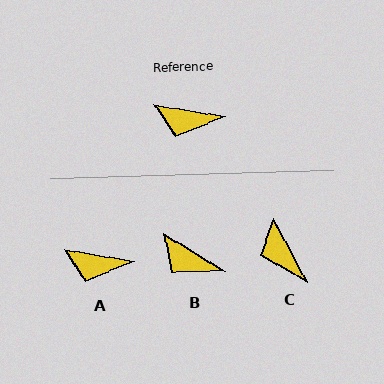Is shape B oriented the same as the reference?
No, it is off by about 23 degrees.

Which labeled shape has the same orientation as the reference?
A.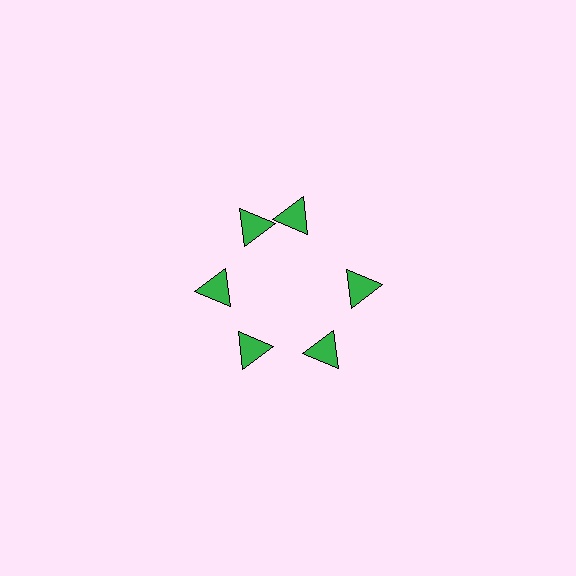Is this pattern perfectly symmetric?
No. The 6 green triangles are arranged in a ring, but one element near the 1 o'clock position is rotated out of alignment along the ring, breaking the 6-fold rotational symmetry.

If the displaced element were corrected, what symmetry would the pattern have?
It would have 6-fold rotational symmetry — the pattern would map onto itself every 60 degrees.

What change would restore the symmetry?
The symmetry would be restored by rotating it back into even spacing with its neighbors so that all 6 triangles sit at equal angles and equal distance from the center.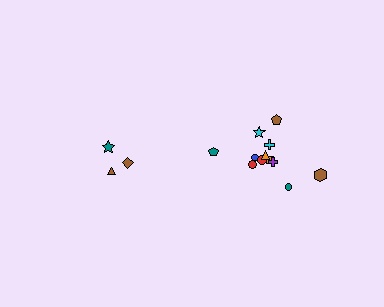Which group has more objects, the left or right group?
The right group.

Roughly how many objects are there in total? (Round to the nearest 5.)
Roughly 15 objects in total.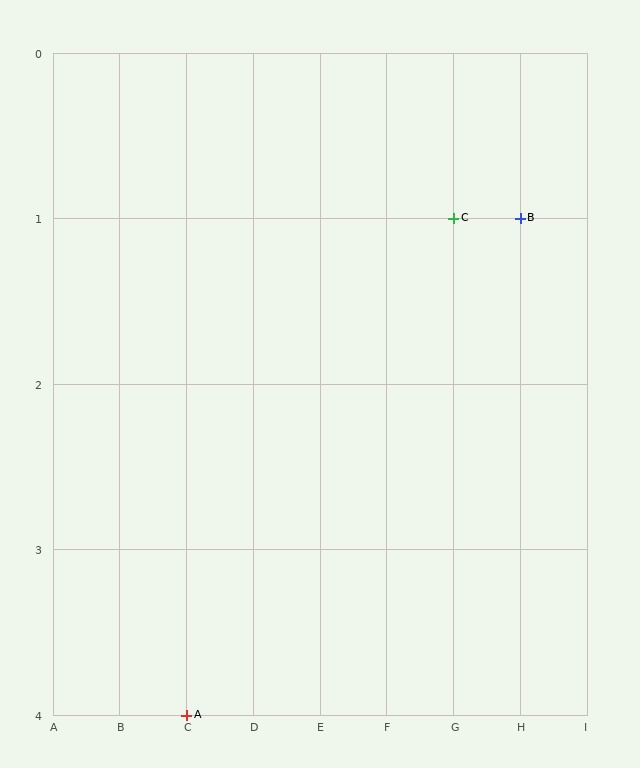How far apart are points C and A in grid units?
Points C and A are 4 columns and 3 rows apart (about 5.0 grid units diagonally).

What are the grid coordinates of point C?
Point C is at grid coordinates (G, 1).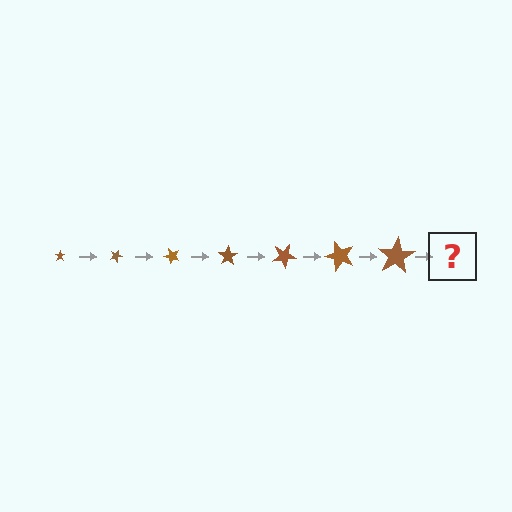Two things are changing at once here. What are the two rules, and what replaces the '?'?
The two rules are that the star grows larger each step and it rotates 25 degrees each step. The '?' should be a star, larger than the previous one and rotated 175 degrees from the start.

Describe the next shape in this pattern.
It should be a star, larger than the previous one and rotated 175 degrees from the start.